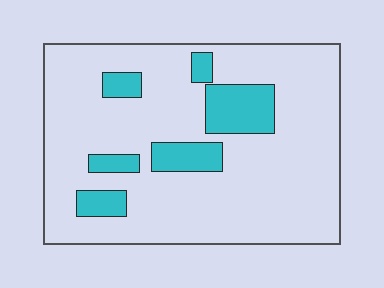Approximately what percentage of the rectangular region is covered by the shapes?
Approximately 15%.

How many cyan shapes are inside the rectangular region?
6.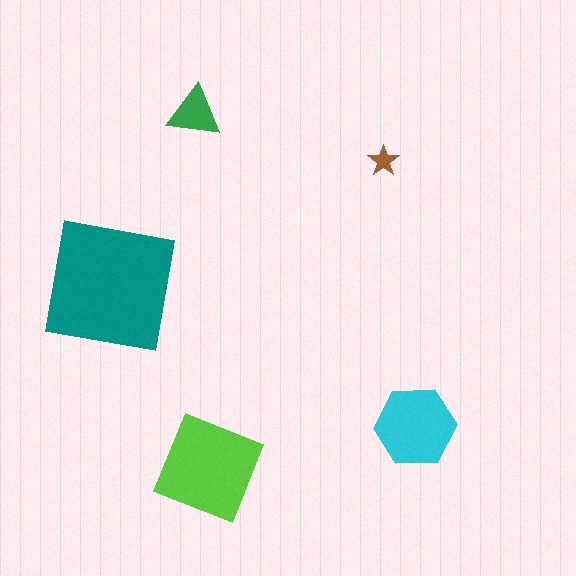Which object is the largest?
The teal square.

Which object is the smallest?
The brown star.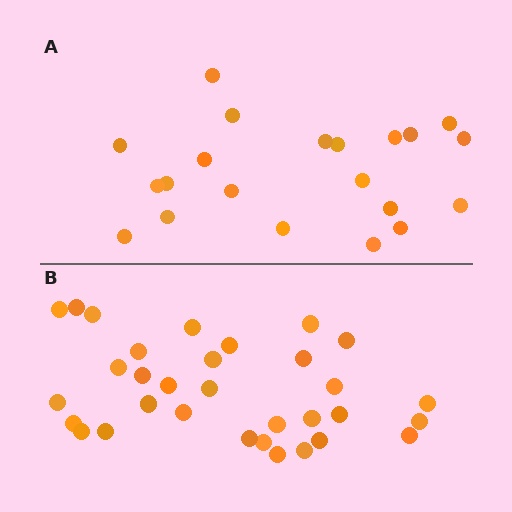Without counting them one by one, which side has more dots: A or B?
Region B (the bottom region) has more dots.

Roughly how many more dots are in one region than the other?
Region B has roughly 12 or so more dots than region A.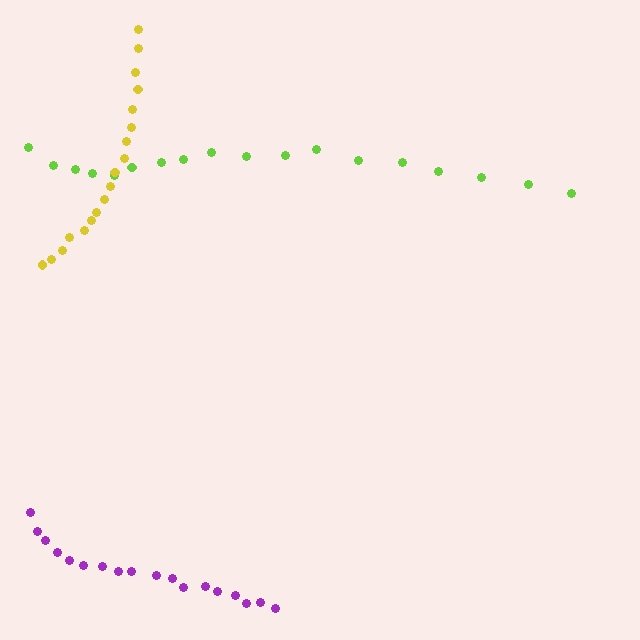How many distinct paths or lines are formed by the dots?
There are 3 distinct paths.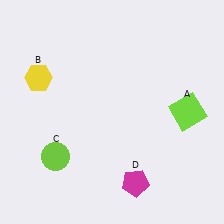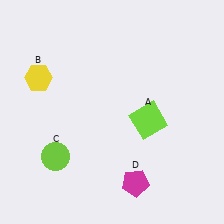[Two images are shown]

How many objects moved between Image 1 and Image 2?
1 object moved between the two images.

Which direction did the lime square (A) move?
The lime square (A) moved left.